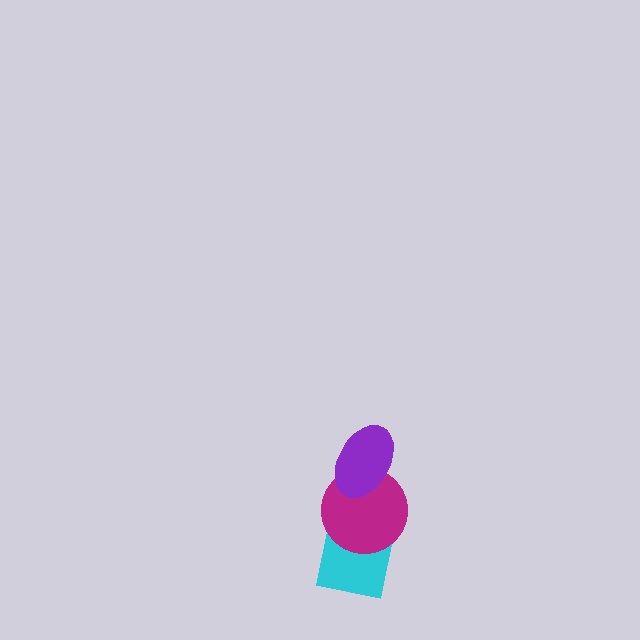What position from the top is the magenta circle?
The magenta circle is 2nd from the top.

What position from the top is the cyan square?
The cyan square is 3rd from the top.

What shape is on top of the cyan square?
The magenta circle is on top of the cyan square.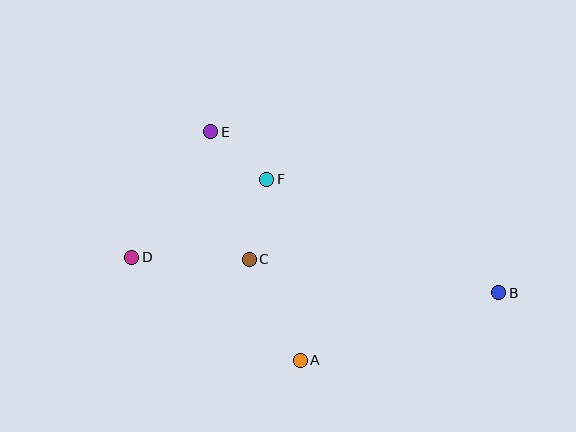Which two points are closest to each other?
Points E and F are closest to each other.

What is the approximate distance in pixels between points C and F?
The distance between C and F is approximately 82 pixels.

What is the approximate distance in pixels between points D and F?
The distance between D and F is approximately 156 pixels.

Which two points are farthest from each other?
Points B and D are farthest from each other.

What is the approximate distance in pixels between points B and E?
The distance between B and E is approximately 330 pixels.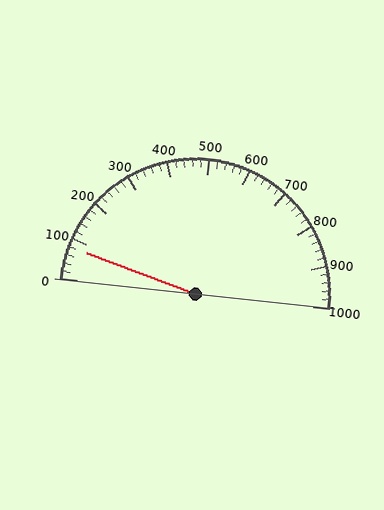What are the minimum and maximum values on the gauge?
The gauge ranges from 0 to 1000.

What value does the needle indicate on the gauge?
The needle indicates approximately 80.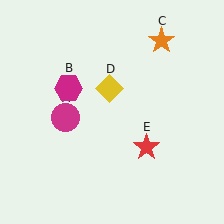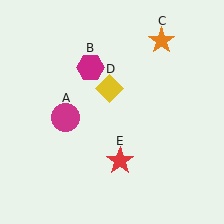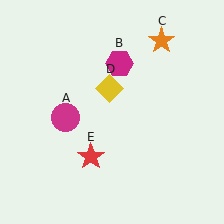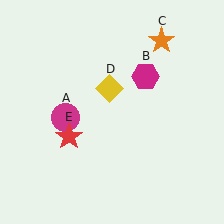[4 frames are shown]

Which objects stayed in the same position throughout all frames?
Magenta circle (object A) and orange star (object C) and yellow diamond (object D) remained stationary.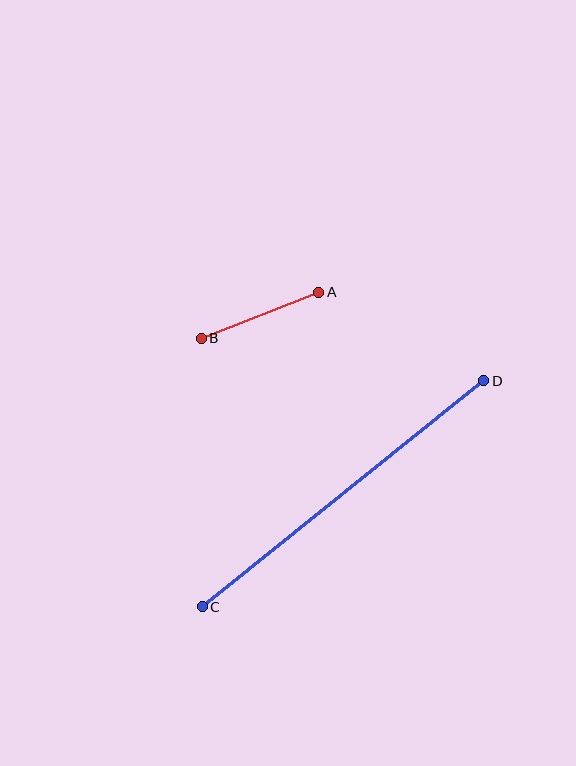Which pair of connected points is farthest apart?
Points C and D are farthest apart.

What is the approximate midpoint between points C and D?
The midpoint is at approximately (343, 494) pixels.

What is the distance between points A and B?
The distance is approximately 126 pixels.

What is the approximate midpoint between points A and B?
The midpoint is at approximately (260, 315) pixels.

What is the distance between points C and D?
The distance is approximately 361 pixels.